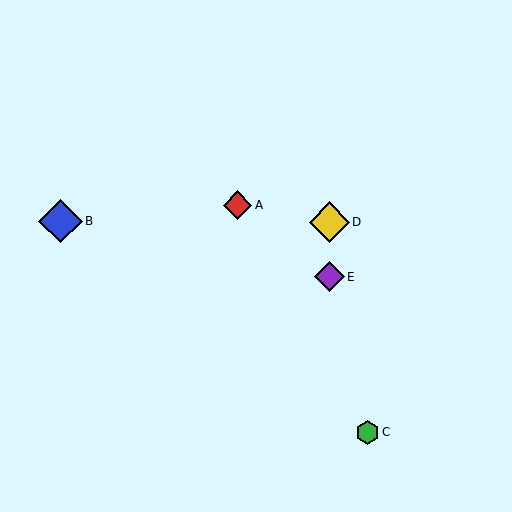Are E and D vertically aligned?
Yes, both are at x≈329.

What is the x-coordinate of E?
Object E is at x≈329.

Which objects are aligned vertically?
Objects D, E are aligned vertically.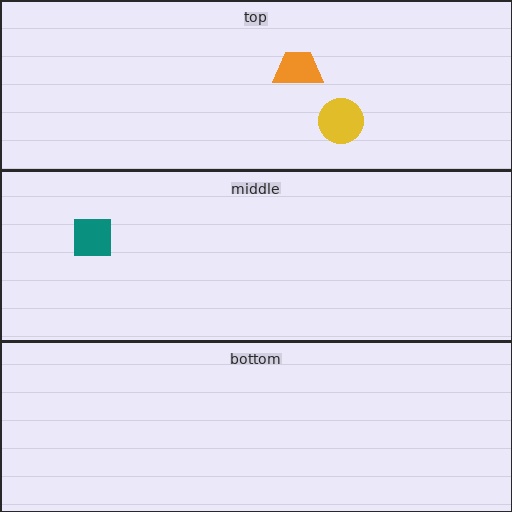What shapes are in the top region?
The orange trapezoid, the yellow circle.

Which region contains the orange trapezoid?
The top region.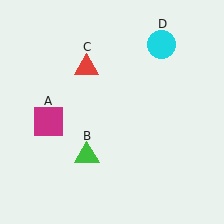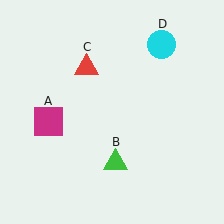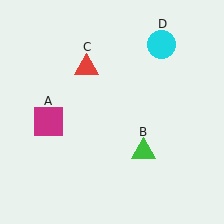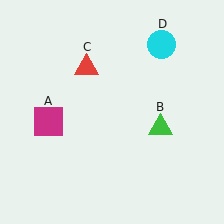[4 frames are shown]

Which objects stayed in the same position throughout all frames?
Magenta square (object A) and red triangle (object C) and cyan circle (object D) remained stationary.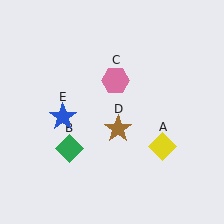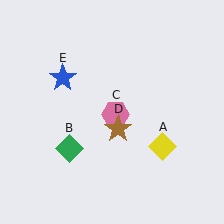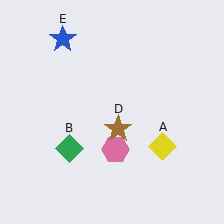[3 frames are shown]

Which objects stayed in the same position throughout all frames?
Yellow diamond (object A) and green diamond (object B) and brown star (object D) remained stationary.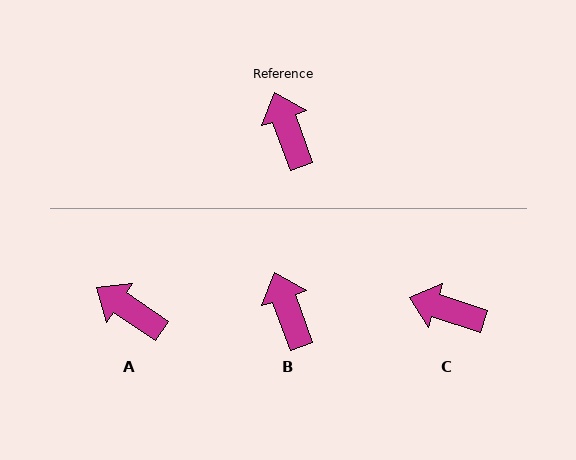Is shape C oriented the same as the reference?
No, it is off by about 53 degrees.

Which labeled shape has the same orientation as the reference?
B.